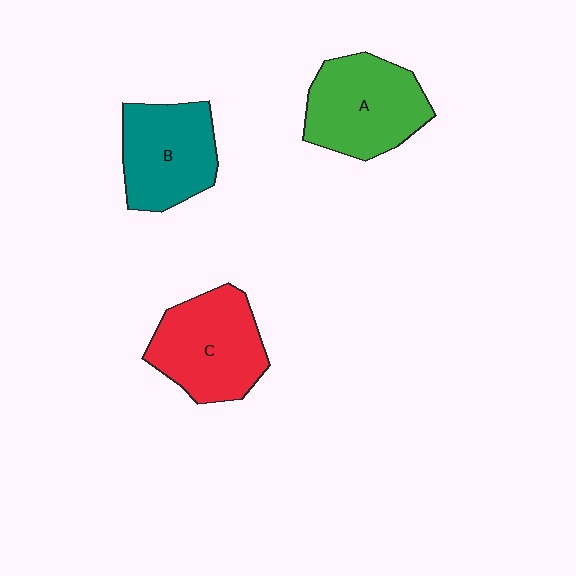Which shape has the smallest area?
Shape B (teal).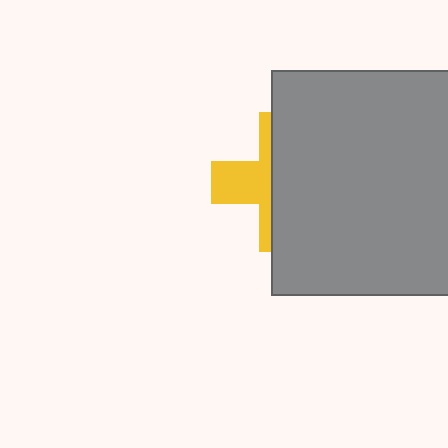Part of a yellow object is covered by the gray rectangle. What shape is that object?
It is a cross.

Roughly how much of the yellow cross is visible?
A small part of it is visible (roughly 37%).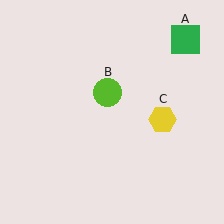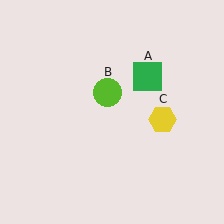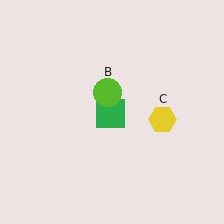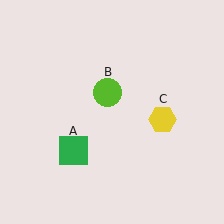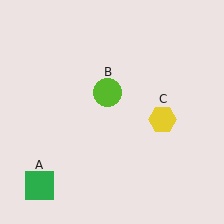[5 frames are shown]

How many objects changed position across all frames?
1 object changed position: green square (object A).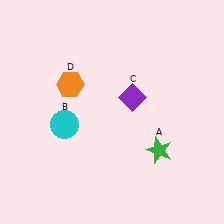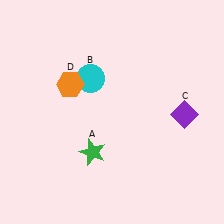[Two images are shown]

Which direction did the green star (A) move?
The green star (A) moved left.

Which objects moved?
The objects that moved are: the green star (A), the cyan circle (B), the purple diamond (C).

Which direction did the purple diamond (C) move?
The purple diamond (C) moved right.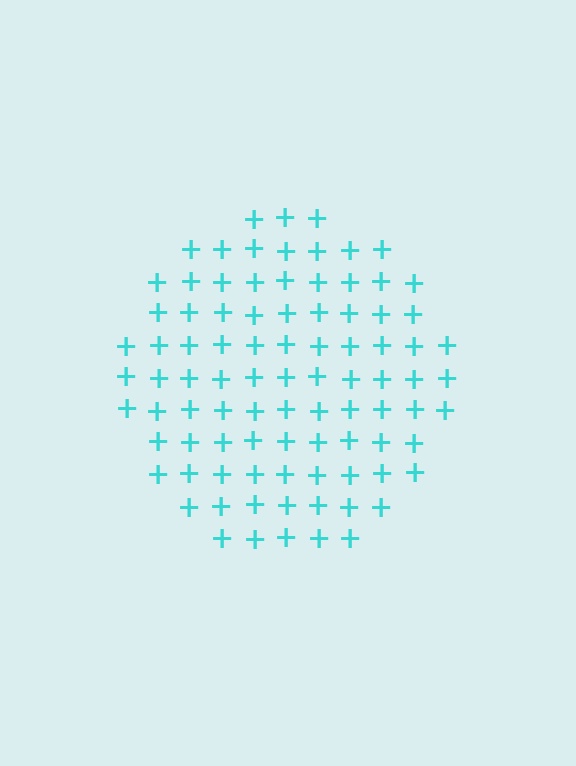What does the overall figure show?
The overall figure shows a circle.